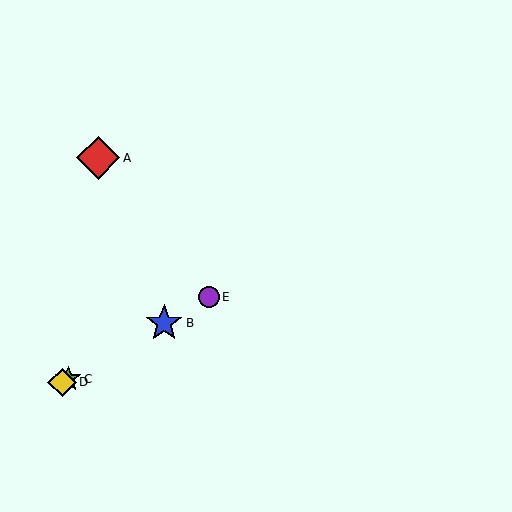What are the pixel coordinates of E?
Object E is at (209, 297).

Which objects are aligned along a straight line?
Objects B, C, D, E are aligned along a straight line.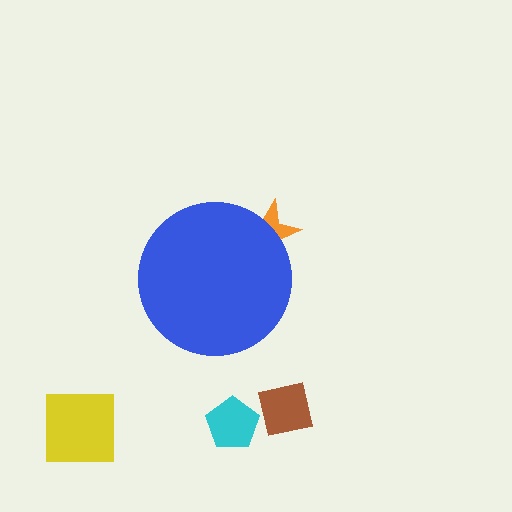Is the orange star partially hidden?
Yes, the orange star is partially hidden behind the blue circle.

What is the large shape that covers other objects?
A blue circle.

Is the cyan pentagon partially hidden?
No, the cyan pentagon is fully visible.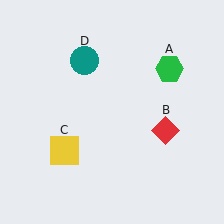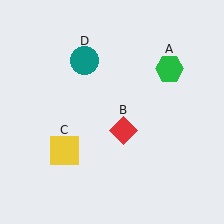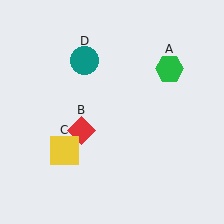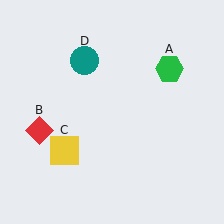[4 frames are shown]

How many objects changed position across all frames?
1 object changed position: red diamond (object B).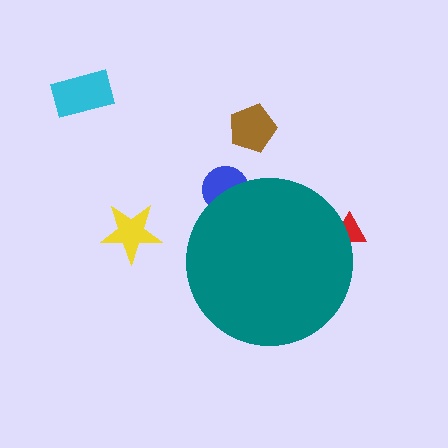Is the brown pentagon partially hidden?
No, the brown pentagon is fully visible.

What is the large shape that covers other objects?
A teal circle.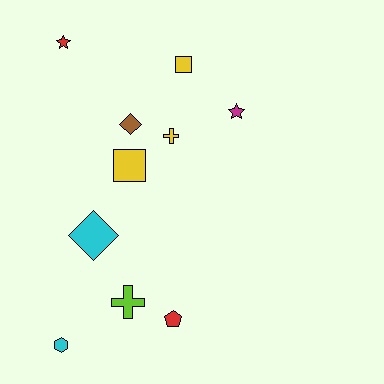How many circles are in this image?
There are no circles.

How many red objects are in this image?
There are 2 red objects.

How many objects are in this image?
There are 10 objects.